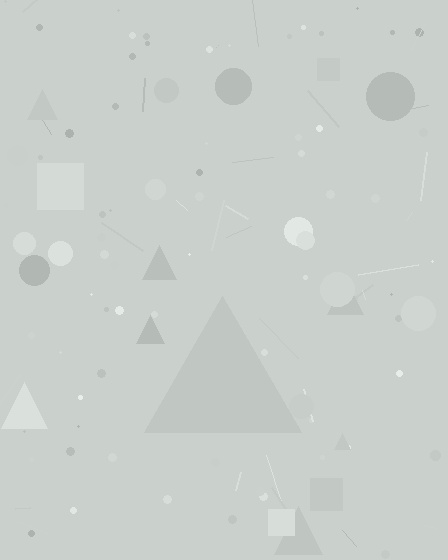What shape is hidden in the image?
A triangle is hidden in the image.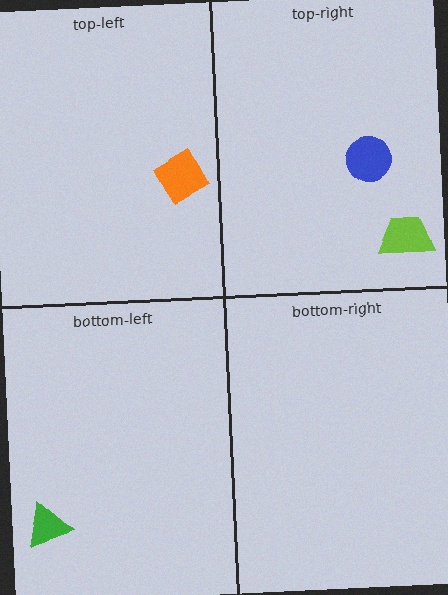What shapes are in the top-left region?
The orange diamond.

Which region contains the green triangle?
The bottom-left region.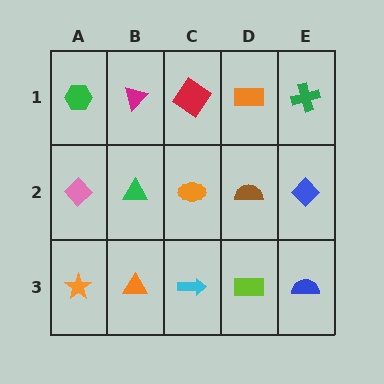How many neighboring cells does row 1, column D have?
3.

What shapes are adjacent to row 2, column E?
A green cross (row 1, column E), a blue semicircle (row 3, column E), a brown semicircle (row 2, column D).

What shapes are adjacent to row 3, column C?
An orange ellipse (row 2, column C), an orange triangle (row 3, column B), a lime rectangle (row 3, column D).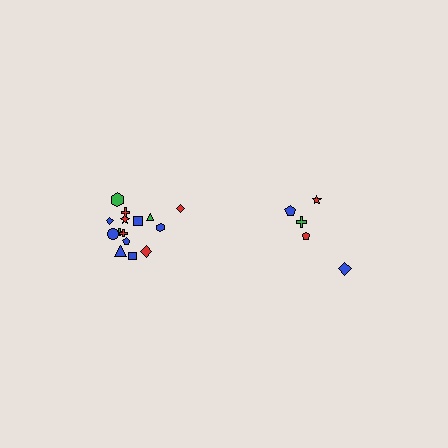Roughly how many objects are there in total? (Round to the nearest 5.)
Roughly 20 objects in total.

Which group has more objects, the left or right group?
The left group.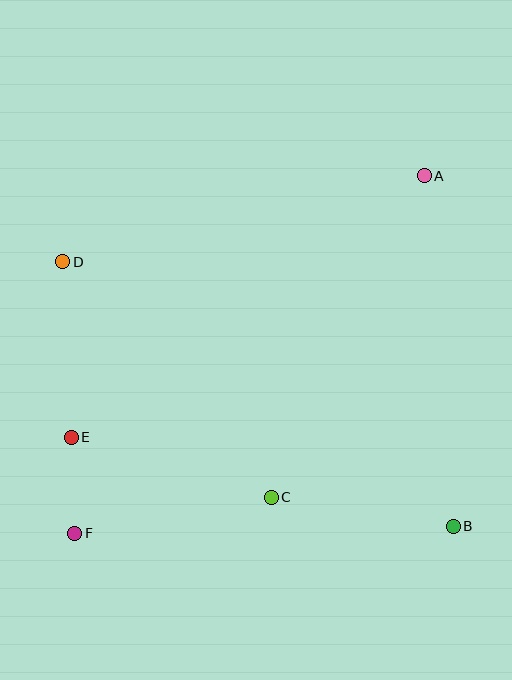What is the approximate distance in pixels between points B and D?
The distance between B and D is approximately 472 pixels.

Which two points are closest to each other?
Points E and F are closest to each other.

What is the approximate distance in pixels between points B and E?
The distance between B and E is approximately 392 pixels.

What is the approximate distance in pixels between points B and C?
The distance between B and C is approximately 184 pixels.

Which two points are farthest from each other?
Points A and F are farthest from each other.